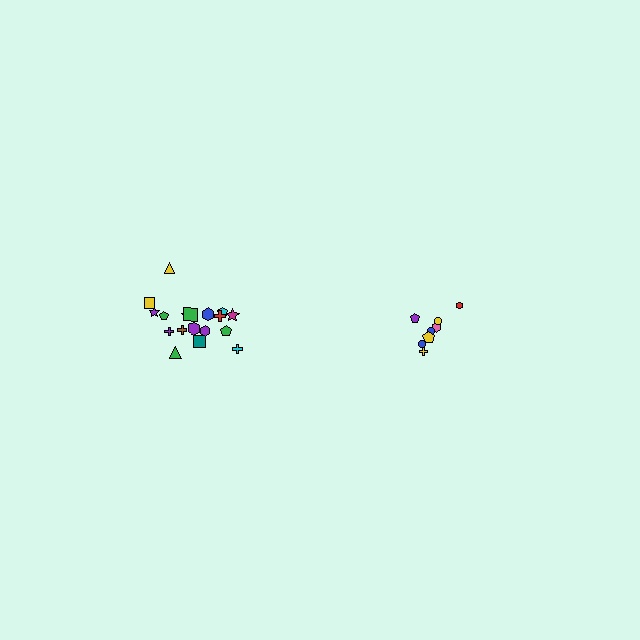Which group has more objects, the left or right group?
The left group.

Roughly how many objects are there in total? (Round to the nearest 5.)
Roughly 25 objects in total.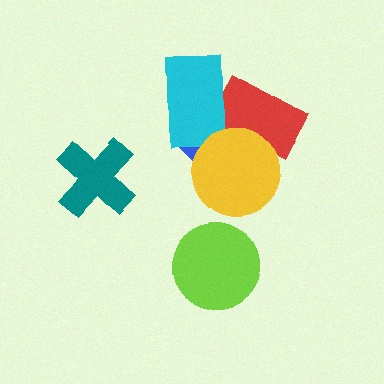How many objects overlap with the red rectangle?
3 objects overlap with the red rectangle.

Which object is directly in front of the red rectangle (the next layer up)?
The cyan rectangle is directly in front of the red rectangle.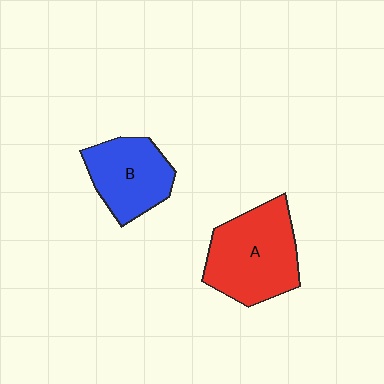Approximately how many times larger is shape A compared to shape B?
Approximately 1.3 times.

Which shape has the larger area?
Shape A (red).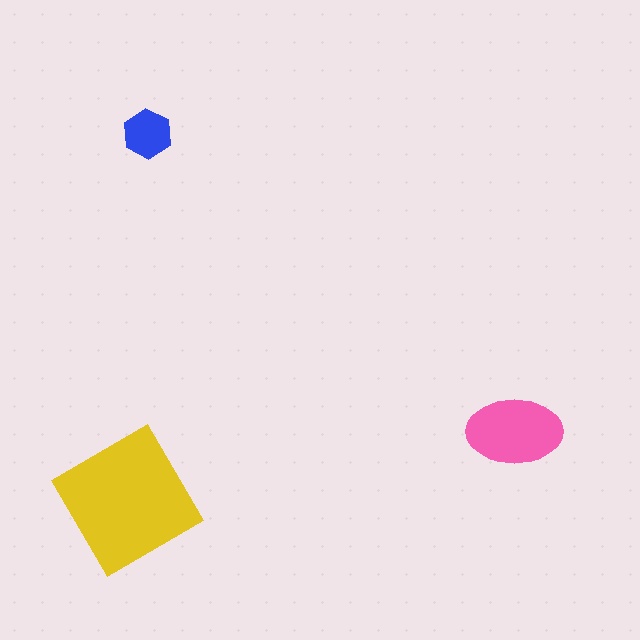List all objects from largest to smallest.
The yellow diamond, the pink ellipse, the blue hexagon.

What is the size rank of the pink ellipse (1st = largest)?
2nd.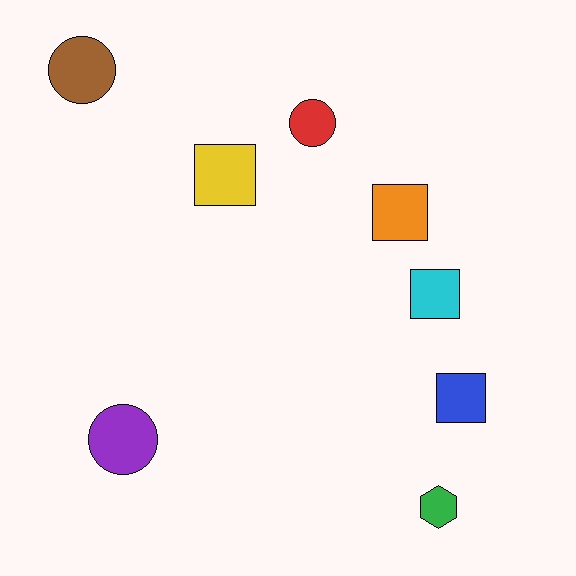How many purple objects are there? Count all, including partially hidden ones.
There is 1 purple object.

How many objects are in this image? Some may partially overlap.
There are 8 objects.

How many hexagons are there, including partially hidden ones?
There is 1 hexagon.